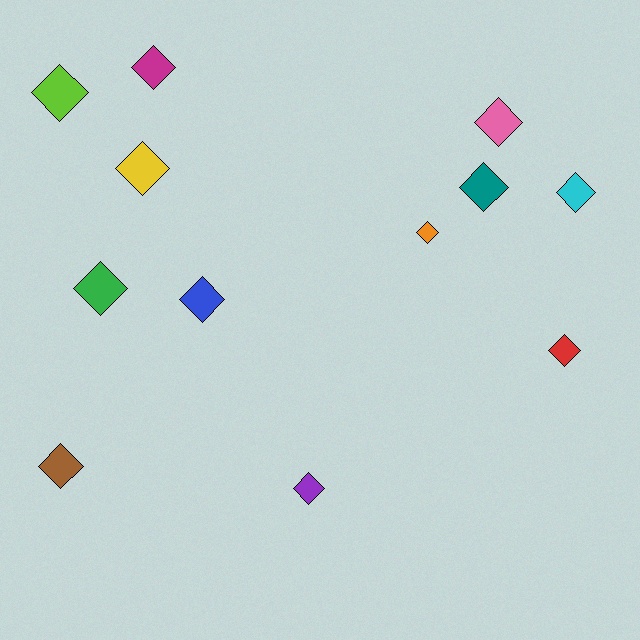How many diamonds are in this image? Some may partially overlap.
There are 12 diamonds.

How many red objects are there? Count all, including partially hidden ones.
There is 1 red object.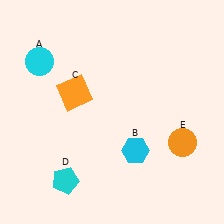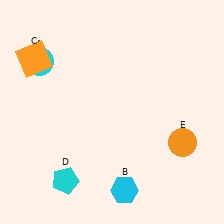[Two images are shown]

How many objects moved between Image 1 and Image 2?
2 objects moved between the two images.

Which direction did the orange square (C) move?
The orange square (C) moved left.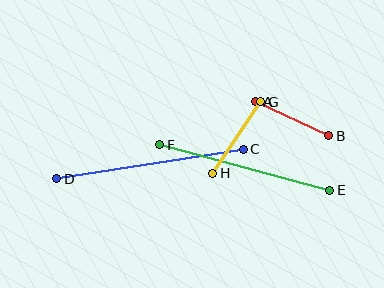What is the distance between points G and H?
The distance is approximately 86 pixels.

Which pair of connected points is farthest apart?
Points C and D are farthest apart.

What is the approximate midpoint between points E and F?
The midpoint is at approximately (245, 167) pixels.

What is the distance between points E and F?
The distance is approximately 176 pixels.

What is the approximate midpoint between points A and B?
The midpoint is at approximately (292, 119) pixels.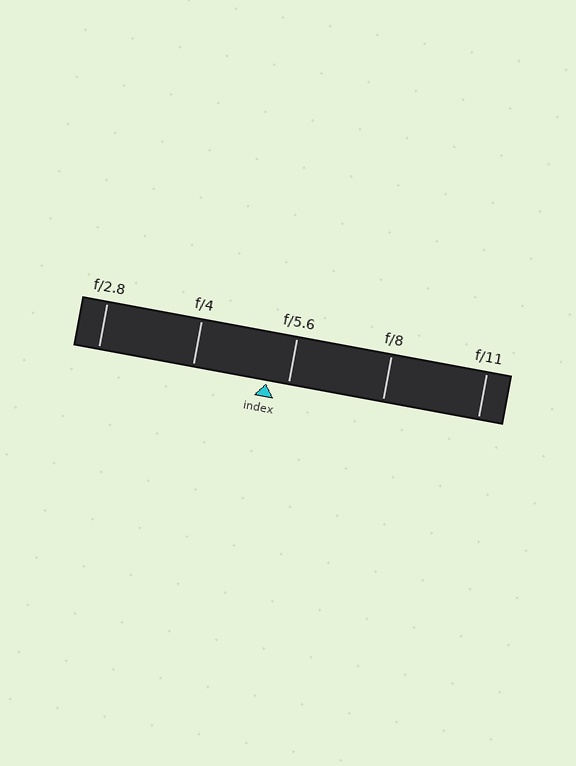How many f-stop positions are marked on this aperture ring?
There are 5 f-stop positions marked.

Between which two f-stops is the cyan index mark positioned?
The index mark is between f/4 and f/5.6.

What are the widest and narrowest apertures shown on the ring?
The widest aperture shown is f/2.8 and the narrowest is f/11.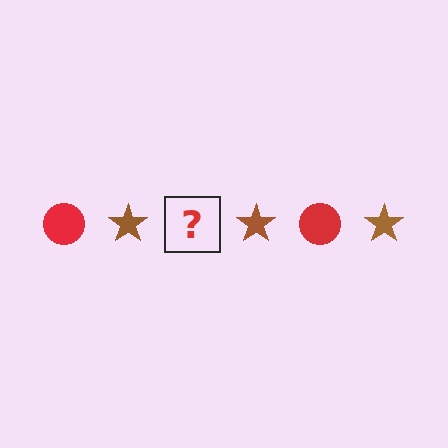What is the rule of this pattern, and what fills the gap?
The rule is that the pattern alternates between red circle and brown star. The gap should be filled with a red circle.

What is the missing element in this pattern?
The missing element is a red circle.